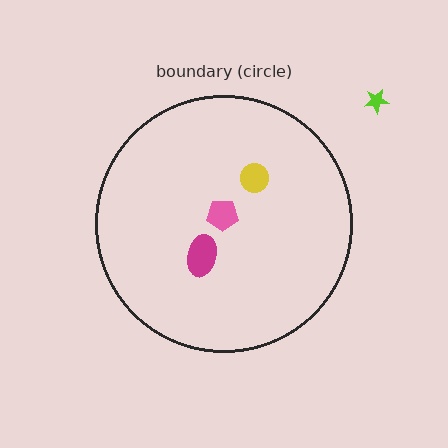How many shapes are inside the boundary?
3 inside, 1 outside.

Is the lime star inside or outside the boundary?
Outside.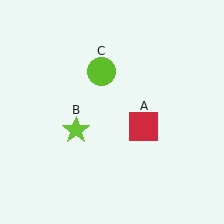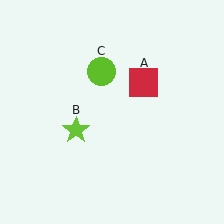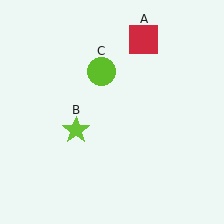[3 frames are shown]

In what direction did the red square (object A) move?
The red square (object A) moved up.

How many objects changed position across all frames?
1 object changed position: red square (object A).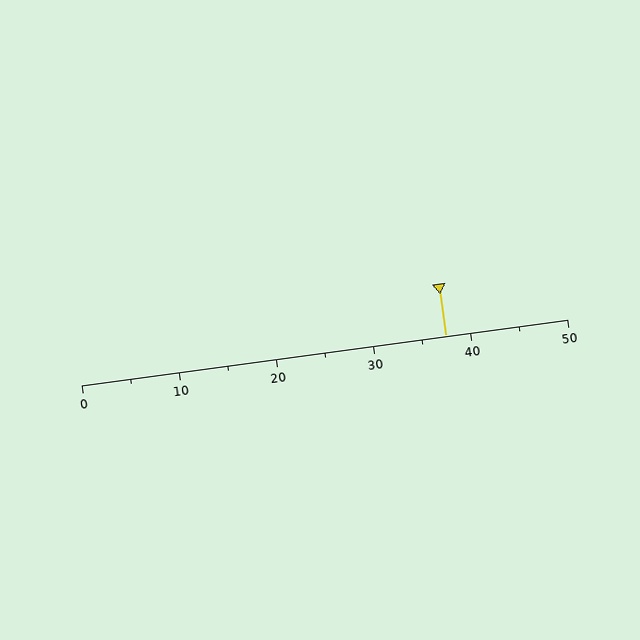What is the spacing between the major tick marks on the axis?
The major ticks are spaced 10 apart.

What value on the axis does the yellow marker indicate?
The marker indicates approximately 37.5.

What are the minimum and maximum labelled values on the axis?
The axis runs from 0 to 50.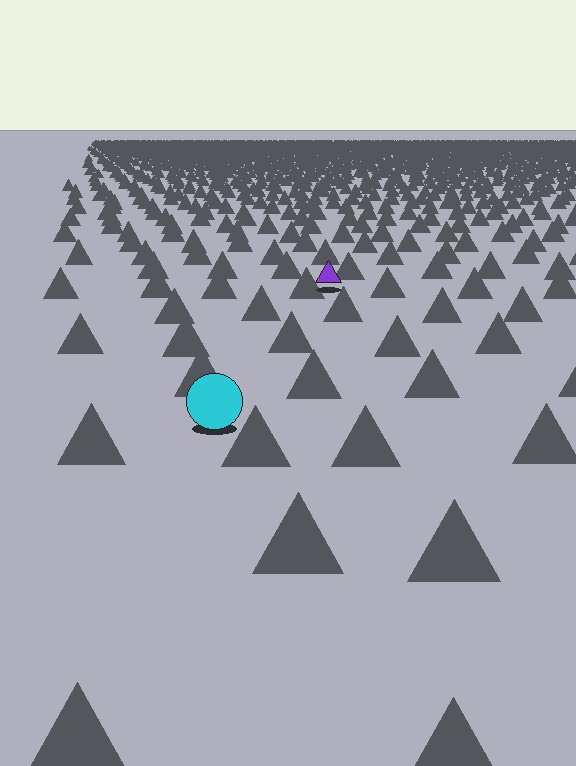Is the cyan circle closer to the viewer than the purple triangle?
Yes. The cyan circle is closer — you can tell from the texture gradient: the ground texture is coarser near it.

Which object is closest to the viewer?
The cyan circle is closest. The texture marks near it are larger and more spread out.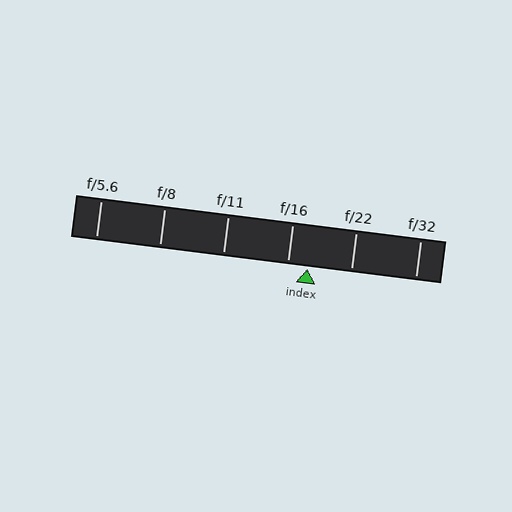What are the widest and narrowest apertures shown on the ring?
The widest aperture shown is f/5.6 and the narrowest is f/32.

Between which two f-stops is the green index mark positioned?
The index mark is between f/16 and f/22.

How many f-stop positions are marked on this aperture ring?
There are 6 f-stop positions marked.